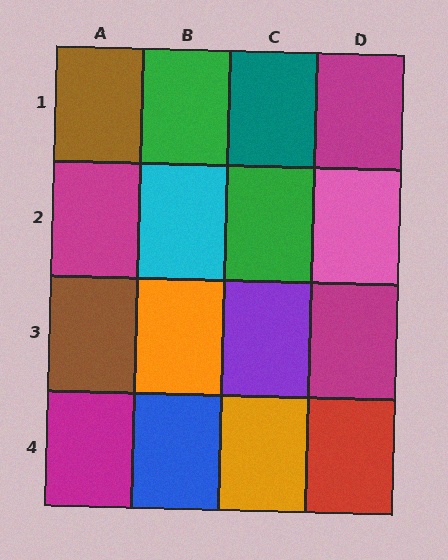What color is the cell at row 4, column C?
Orange.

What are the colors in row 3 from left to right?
Brown, orange, purple, magenta.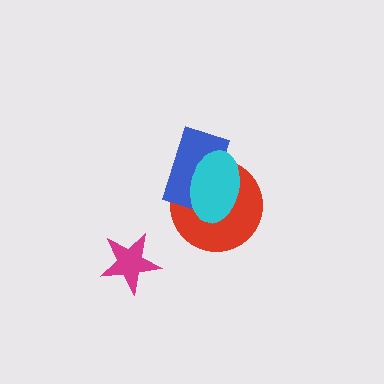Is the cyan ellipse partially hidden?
No, no other shape covers it.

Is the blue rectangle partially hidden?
Yes, it is partially covered by another shape.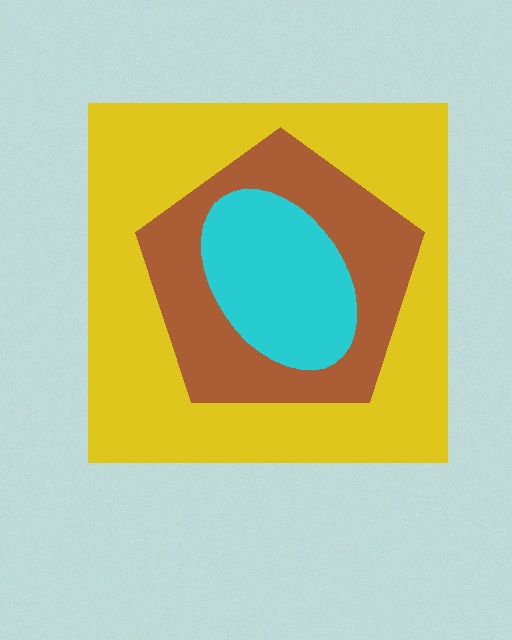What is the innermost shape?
The cyan ellipse.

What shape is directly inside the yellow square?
The brown pentagon.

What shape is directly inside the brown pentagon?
The cyan ellipse.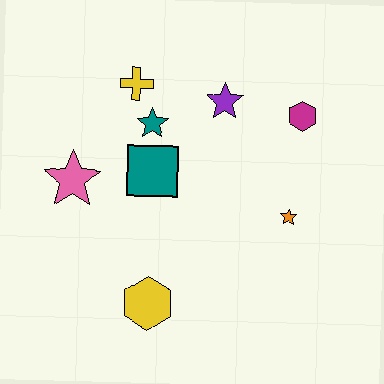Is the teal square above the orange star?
Yes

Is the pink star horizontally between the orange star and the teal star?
No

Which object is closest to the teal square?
The teal star is closest to the teal square.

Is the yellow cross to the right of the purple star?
No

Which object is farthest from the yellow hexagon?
The magenta hexagon is farthest from the yellow hexagon.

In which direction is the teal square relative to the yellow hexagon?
The teal square is above the yellow hexagon.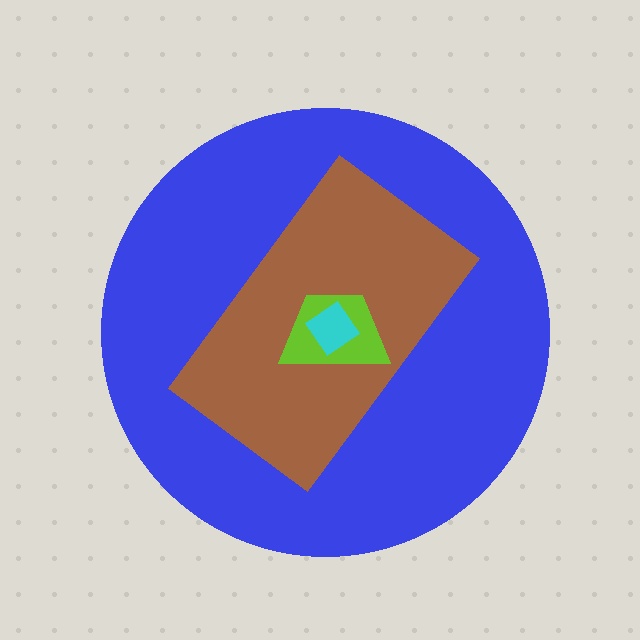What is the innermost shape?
The cyan diamond.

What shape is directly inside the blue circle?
The brown rectangle.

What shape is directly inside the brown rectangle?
The lime trapezoid.